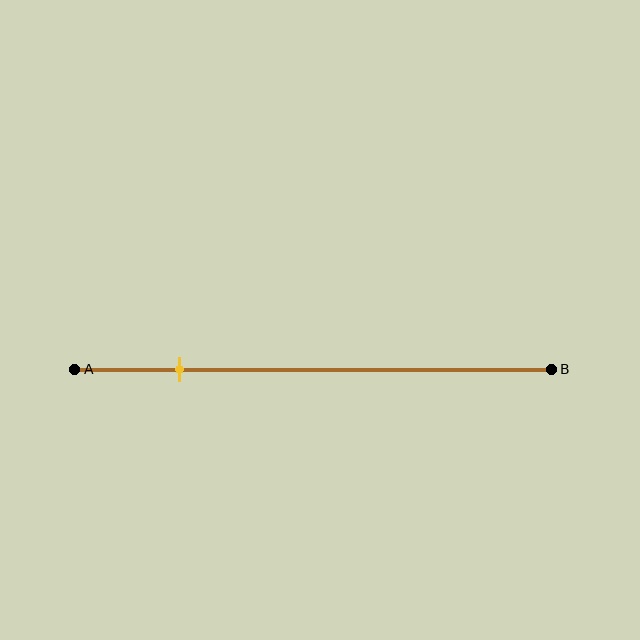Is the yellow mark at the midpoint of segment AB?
No, the mark is at about 20% from A, not at the 50% midpoint.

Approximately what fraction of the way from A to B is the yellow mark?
The yellow mark is approximately 20% of the way from A to B.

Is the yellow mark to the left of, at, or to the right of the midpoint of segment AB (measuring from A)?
The yellow mark is to the left of the midpoint of segment AB.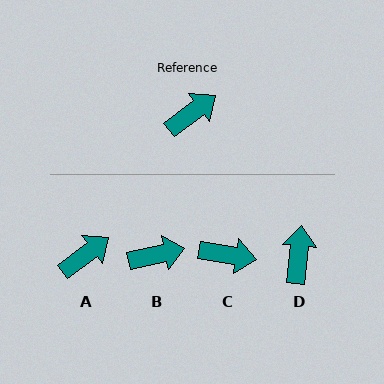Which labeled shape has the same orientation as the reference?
A.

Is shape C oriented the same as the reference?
No, it is off by about 47 degrees.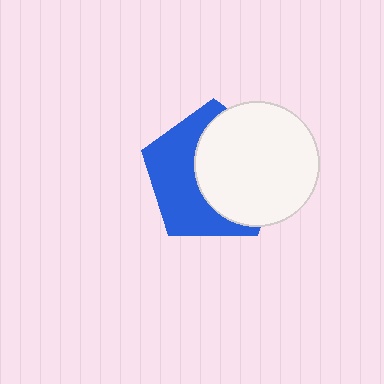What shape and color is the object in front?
The object in front is a white circle.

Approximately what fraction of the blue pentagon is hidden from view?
Roughly 53% of the blue pentagon is hidden behind the white circle.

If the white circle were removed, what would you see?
You would see the complete blue pentagon.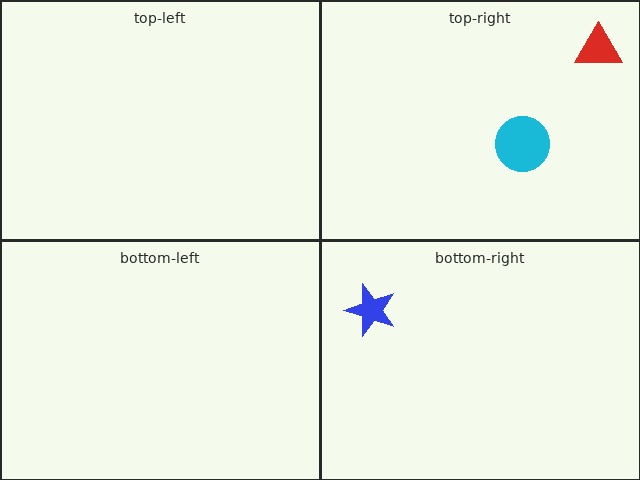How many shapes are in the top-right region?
2.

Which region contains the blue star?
The bottom-right region.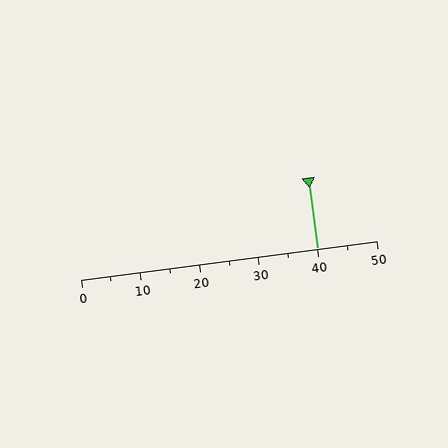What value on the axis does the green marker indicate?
The marker indicates approximately 40.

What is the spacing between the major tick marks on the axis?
The major ticks are spaced 10 apart.